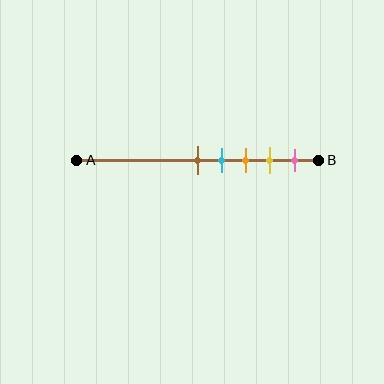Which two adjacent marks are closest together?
The brown and cyan marks are the closest adjacent pair.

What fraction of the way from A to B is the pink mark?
The pink mark is approximately 90% (0.9) of the way from A to B.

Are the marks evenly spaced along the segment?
Yes, the marks are approximately evenly spaced.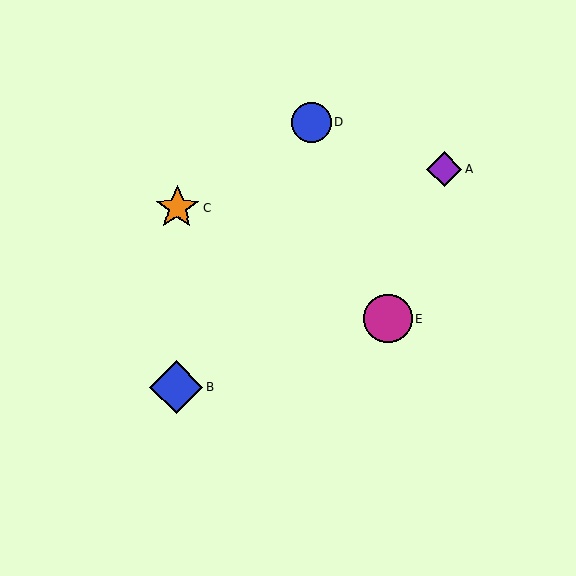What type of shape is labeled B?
Shape B is a blue diamond.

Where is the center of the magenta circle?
The center of the magenta circle is at (388, 319).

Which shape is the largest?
The blue diamond (labeled B) is the largest.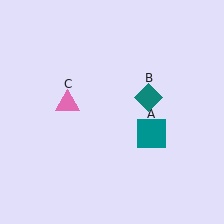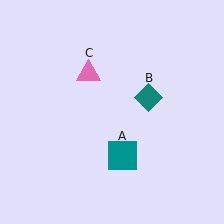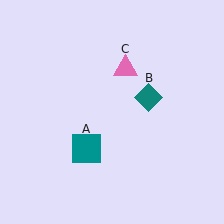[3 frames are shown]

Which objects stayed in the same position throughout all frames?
Teal diamond (object B) remained stationary.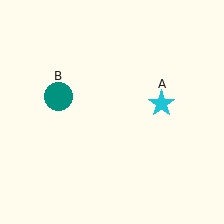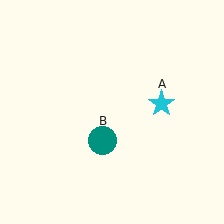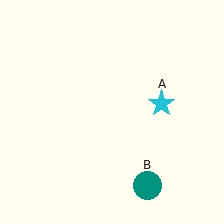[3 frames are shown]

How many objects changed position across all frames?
1 object changed position: teal circle (object B).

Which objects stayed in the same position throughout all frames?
Cyan star (object A) remained stationary.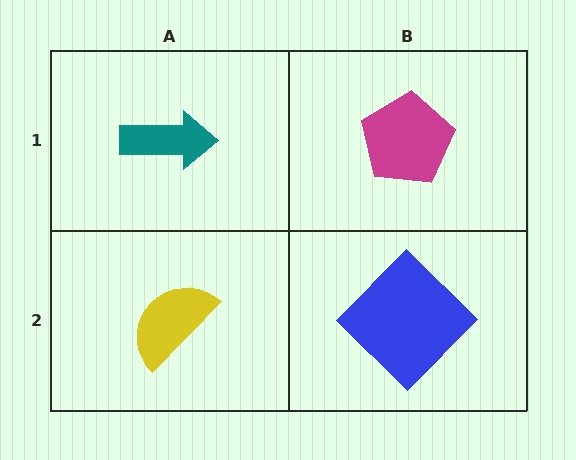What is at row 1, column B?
A magenta pentagon.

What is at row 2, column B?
A blue diamond.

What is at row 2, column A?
A yellow semicircle.